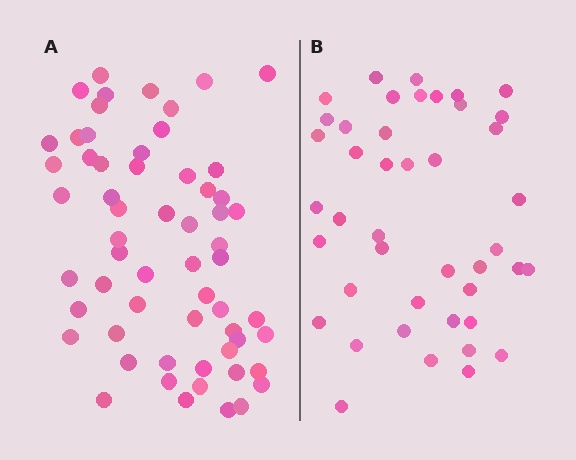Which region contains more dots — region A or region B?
Region A (the left region) has more dots.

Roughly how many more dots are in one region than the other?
Region A has approximately 15 more dots than region B.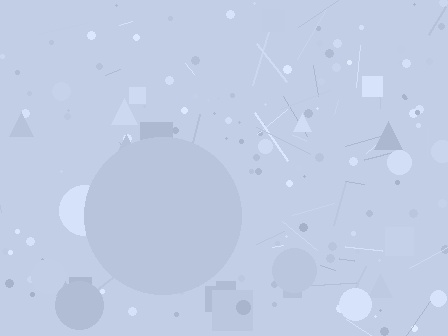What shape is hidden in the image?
A circle is hidden in the image.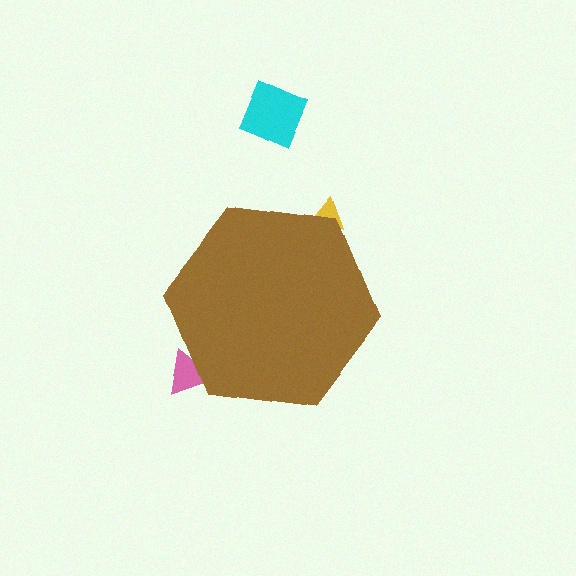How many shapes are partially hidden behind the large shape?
2 shapes are partially hidden.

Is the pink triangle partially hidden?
Yes, the pink triangle is partially hidden behind the brown hexagon.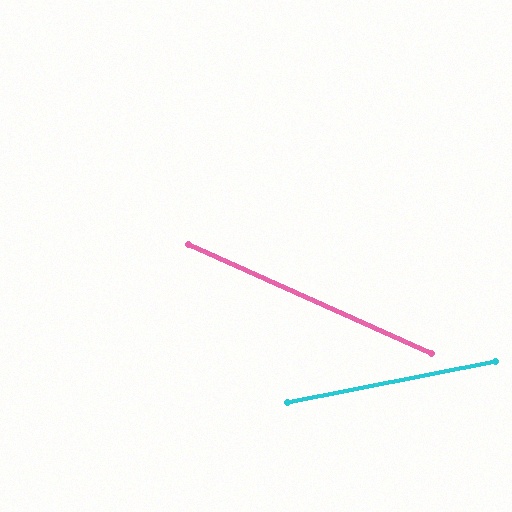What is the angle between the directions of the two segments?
Approximately 35 degrees.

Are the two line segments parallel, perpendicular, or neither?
Neither parallel nor perpendicular — they differ by about 35°.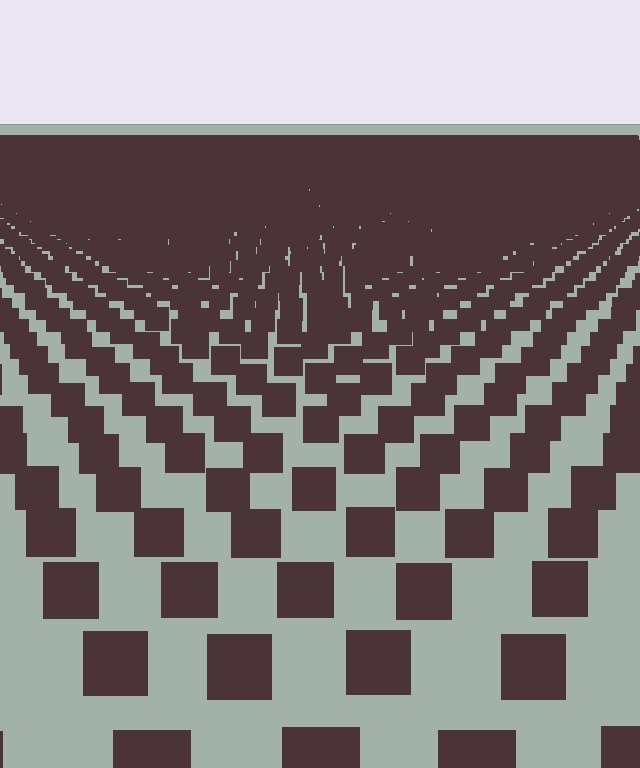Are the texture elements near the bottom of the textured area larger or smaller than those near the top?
Larger. Near the bottom, elements are closer to the viewer and appear at a bigger on-screen size.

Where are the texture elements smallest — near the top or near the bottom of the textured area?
Near the top.